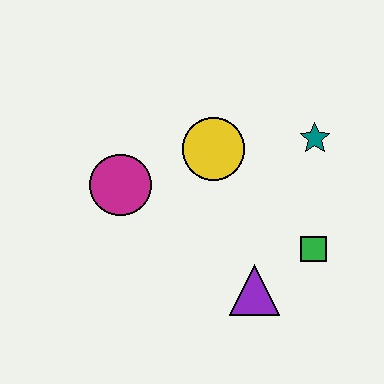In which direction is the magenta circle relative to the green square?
The magenta circle is to the left of the green square.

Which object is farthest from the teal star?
The magenta circle is farthest from the teal star.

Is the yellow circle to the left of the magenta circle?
No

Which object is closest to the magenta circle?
The yellow circle is closest to the magenta circle.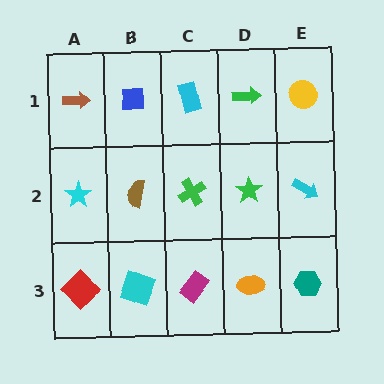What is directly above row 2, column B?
A blue square.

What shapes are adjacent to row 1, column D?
A green star (row 2, column D), a cyan rectangle (row 1, column C), a yellow circle (row 1, column E).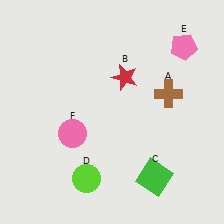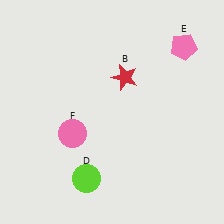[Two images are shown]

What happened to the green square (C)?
The green square (C) was removed in Image 2. It was in the bottom-right area of Image 1.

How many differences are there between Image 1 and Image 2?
There are 2 differences between the two images.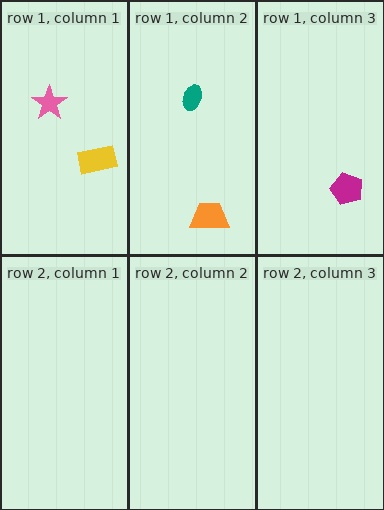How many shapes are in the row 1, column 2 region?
2.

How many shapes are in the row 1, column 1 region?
2.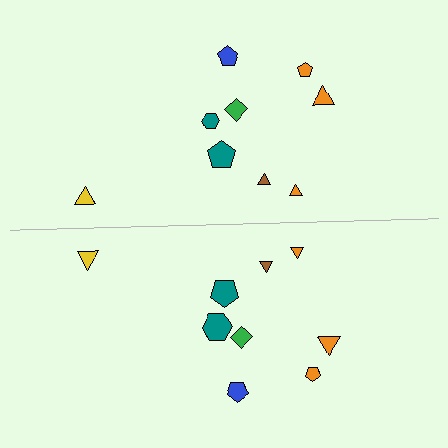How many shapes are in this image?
There are 18 shapes in this image.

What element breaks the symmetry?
The teal hexagon on the bottom side has a different size than its mirror counterpart.